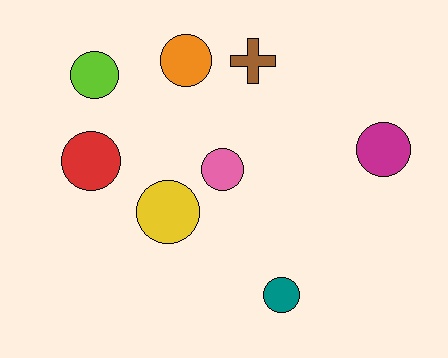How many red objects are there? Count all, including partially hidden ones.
There is 1 red object.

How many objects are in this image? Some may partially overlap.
There are 8 objects.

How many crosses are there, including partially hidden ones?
There is 1 cross.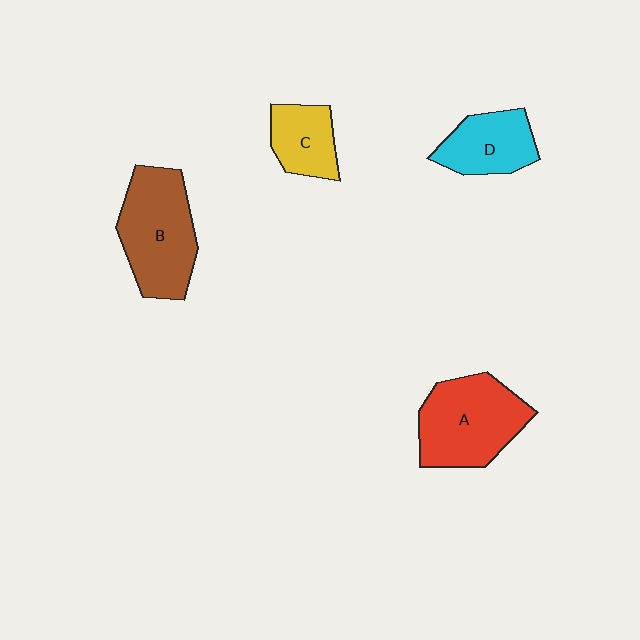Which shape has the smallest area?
Shape C (yellow).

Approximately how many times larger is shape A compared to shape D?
Approximately 1.6 times.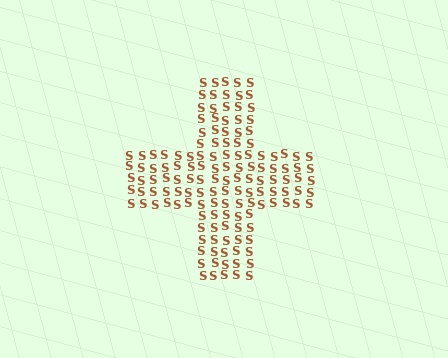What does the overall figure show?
The overall figure shows a cross.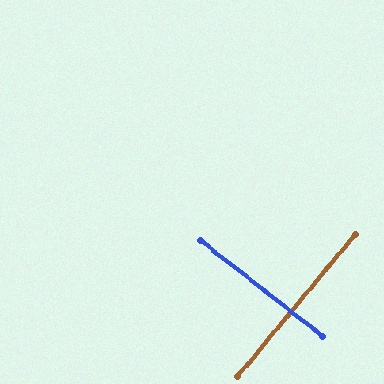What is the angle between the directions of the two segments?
Approximately 88 degrees.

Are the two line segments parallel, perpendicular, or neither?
Perpendicular — they meet at approximately 88°.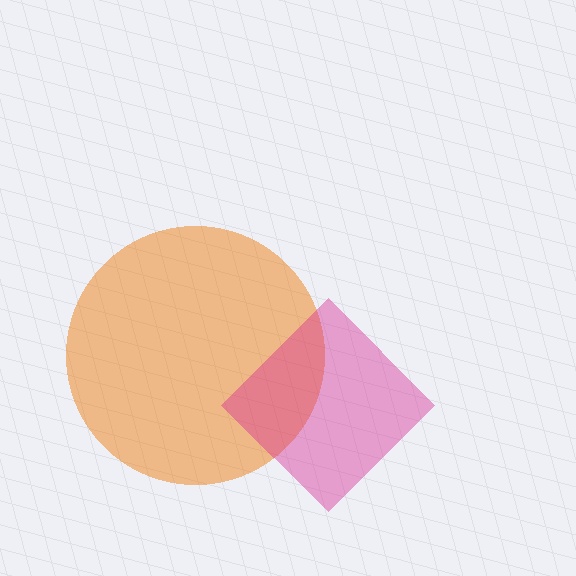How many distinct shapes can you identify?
There are 2 distinct shapes: an orange circle, a magenta diamond.